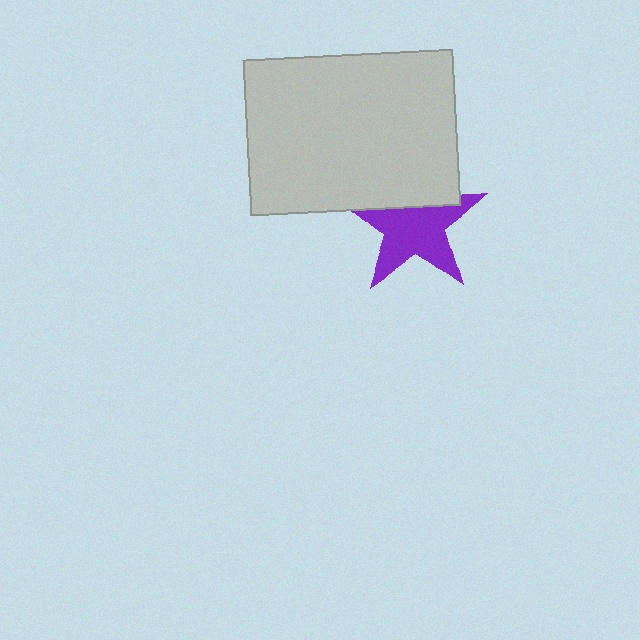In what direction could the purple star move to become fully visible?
The purple star could move down. That would shift it out from behind the light gray rectangle entirely.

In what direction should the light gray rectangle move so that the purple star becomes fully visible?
The light gray rectangle should move up. That is the shortest direction to clear the overlap and leave the purple star fully visible.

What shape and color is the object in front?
The object in front is a light gray rectangle.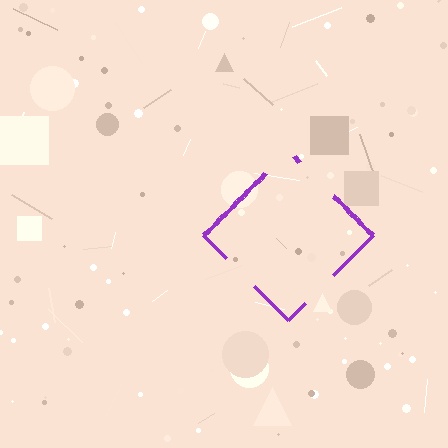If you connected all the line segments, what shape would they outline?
They would outline a diamond.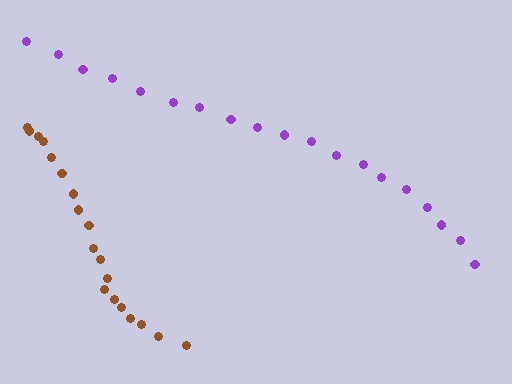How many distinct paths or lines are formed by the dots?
There are 2 distinct paths.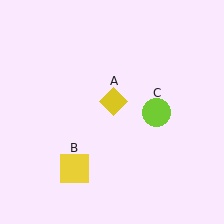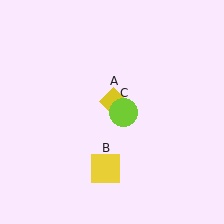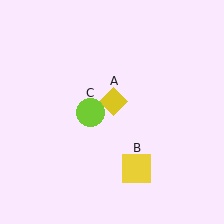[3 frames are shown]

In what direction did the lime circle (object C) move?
The lime circle (object C) moved left.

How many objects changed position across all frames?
2 objects changed position: yellow square (object B), lime circle (object C).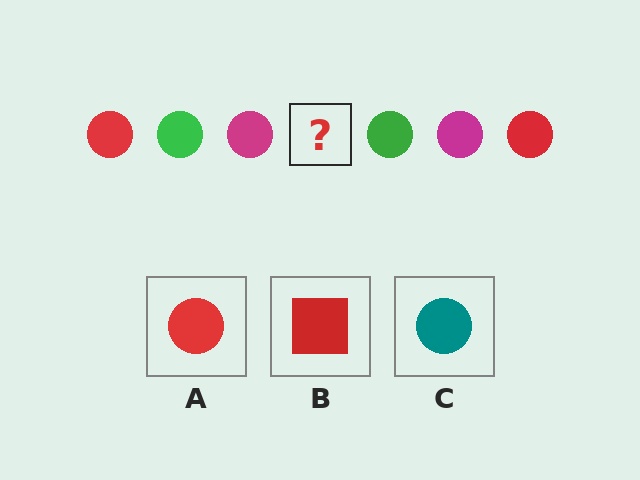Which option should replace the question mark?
Option A.